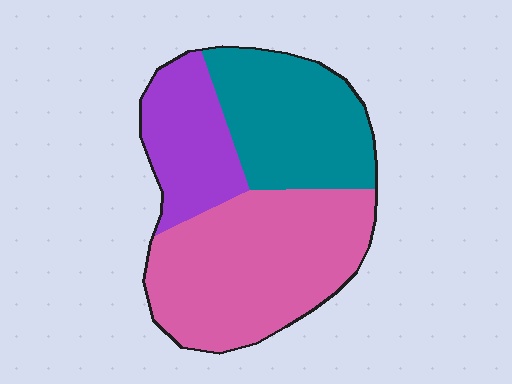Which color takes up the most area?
Pink, at roughly 45%.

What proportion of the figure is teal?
Teal covers roughly 30% of the figure.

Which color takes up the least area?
Purple, at roughly 20%.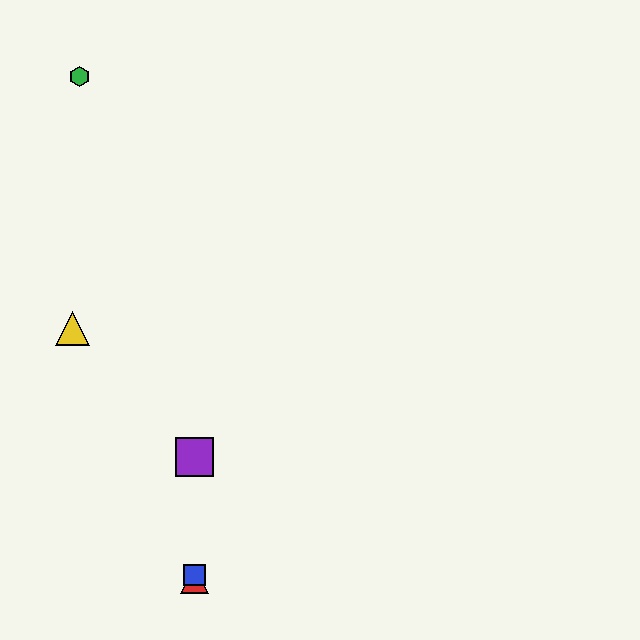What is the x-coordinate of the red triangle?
The red triangle is at x≈195.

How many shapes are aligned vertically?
3 shapes (the red triangle, the blue square, the purple square) are aligned vertically.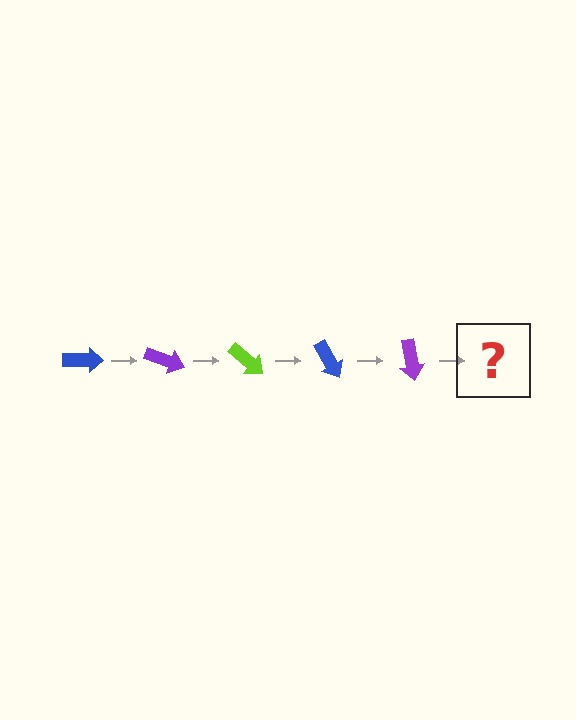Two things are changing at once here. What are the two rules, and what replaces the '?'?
The two rules are that it rotates 20 degrees each step and the color cycles through blue, purple, and lime. The '?' should be a lime arrow, rotated 100 degrees from the start.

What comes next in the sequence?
The next element should be a lime arrow, rotated 100 degrees from the start.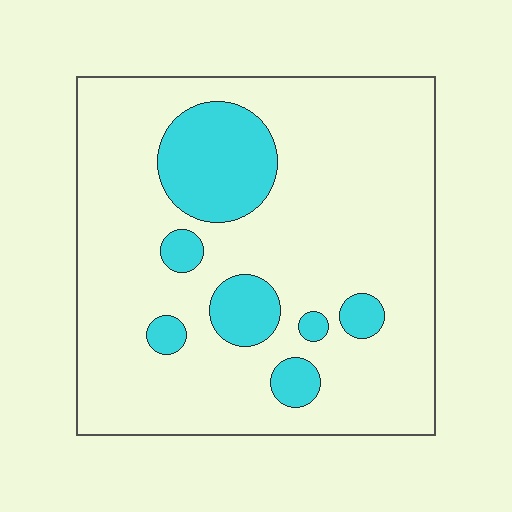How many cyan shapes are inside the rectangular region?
7.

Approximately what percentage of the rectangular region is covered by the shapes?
Approximately 20%.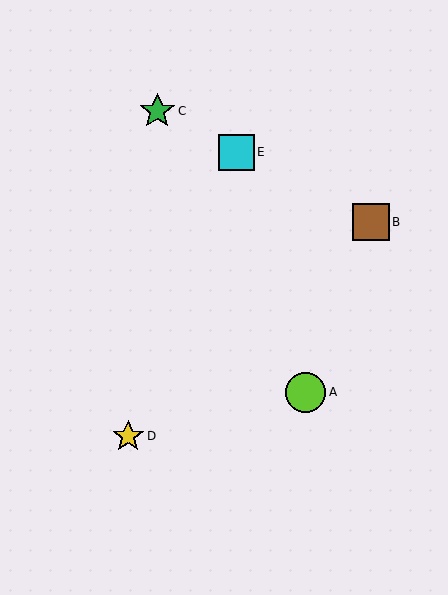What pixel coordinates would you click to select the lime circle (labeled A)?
Click at (306, 392) to select the lime circle A.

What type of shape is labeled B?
Shape B is a brown square.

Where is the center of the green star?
The center of the green star is at (157, 111).